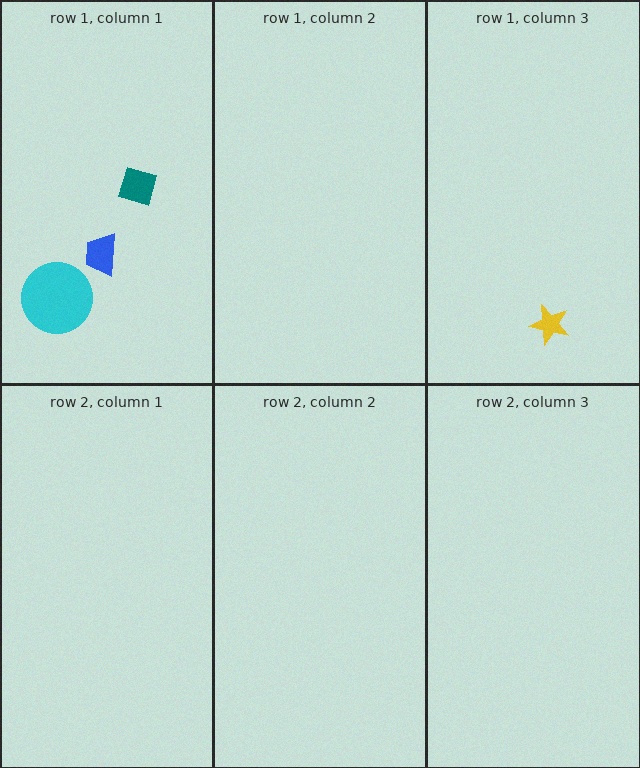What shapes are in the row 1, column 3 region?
The yellow star.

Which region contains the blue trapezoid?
The row 1, column 1 region.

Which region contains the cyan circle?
The row 1, column 1 region.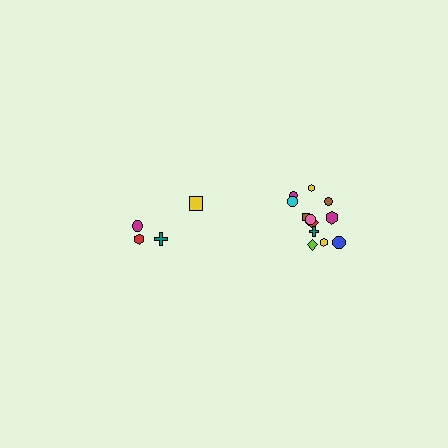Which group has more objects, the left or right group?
The right group.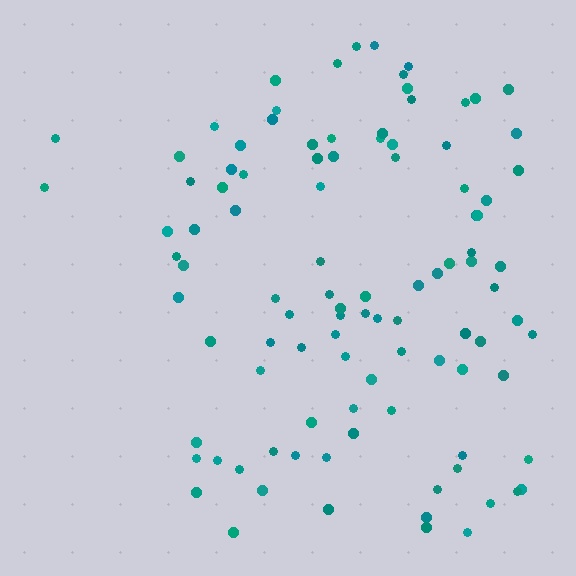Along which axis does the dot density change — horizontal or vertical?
Horizontal.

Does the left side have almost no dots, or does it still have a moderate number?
Still a moderate number, just noticeably fewer than the right.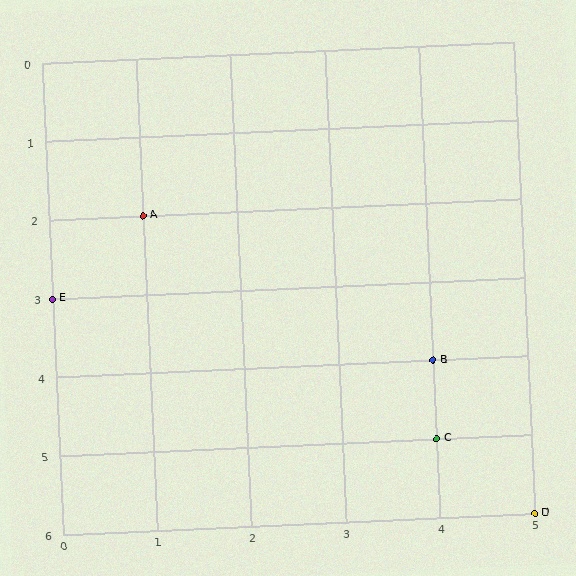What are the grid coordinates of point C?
Point C is at grid coordinates (4, 5).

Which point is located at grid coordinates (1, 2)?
Point A is at (1, 2).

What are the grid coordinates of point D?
Point D is at grid coordinates (5, 6).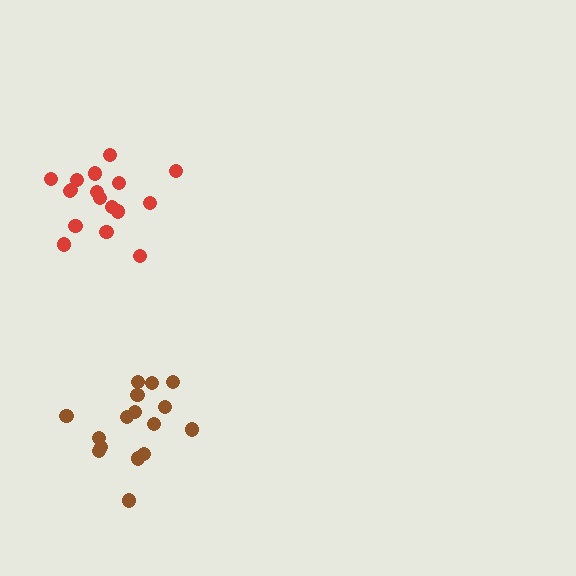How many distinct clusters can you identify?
There are 2 distinct clusters.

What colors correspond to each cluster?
The clusters are colored: red, brown.